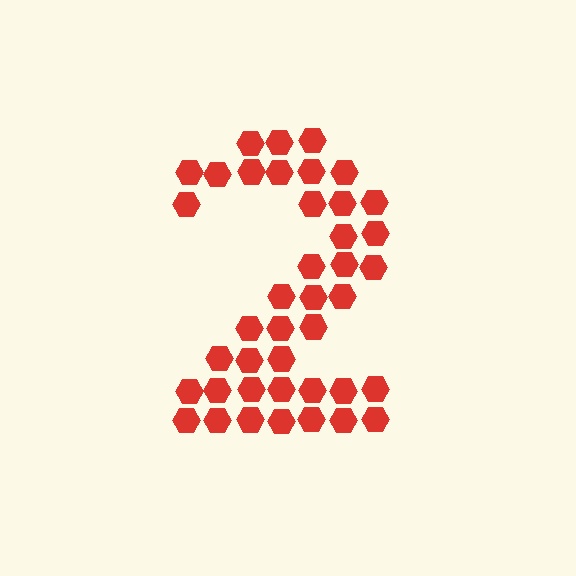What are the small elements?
The small elements are hexagons.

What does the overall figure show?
The overall figure shows the digit 2.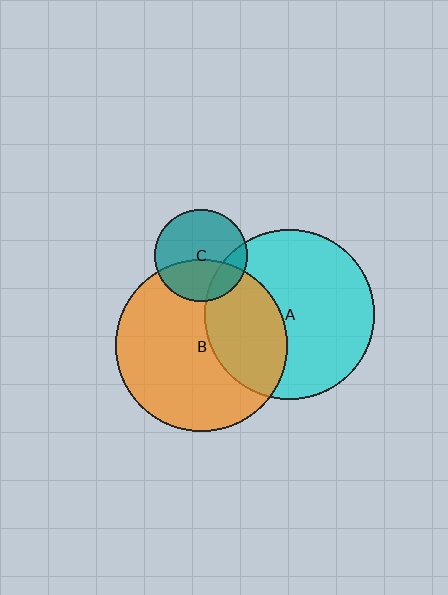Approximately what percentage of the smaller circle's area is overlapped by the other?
Approximately 20%.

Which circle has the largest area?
Circle B (orange).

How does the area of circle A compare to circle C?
Approximately 3.4 times.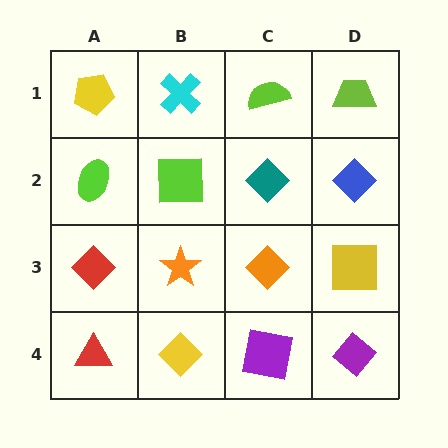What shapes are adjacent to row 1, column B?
A lime square (row 2, column B), a yellow pentagon (row 1, column A), a lime semicircle (row 1, column C).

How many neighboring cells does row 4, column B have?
3.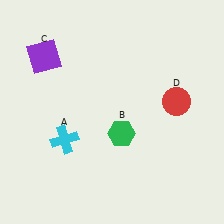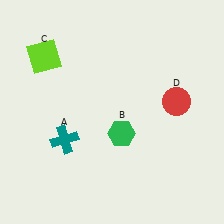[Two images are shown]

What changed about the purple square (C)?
In Image 1, C is purple. In Image 2, it changed to lime.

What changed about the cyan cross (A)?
In Image 1, A is cyan. In Image 2, it changed to teal.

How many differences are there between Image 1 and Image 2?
There are 2 differences between the two images.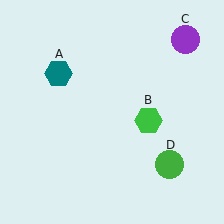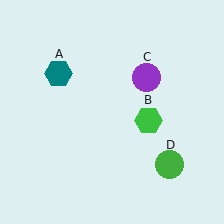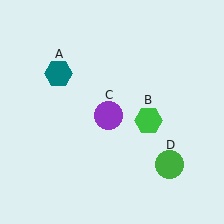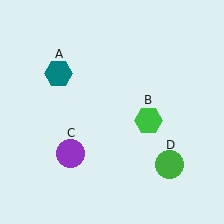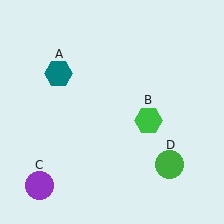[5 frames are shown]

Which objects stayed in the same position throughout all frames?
Teal hexagon (object A) and green hexagon (object B) and green circle (object D) remained stationary.